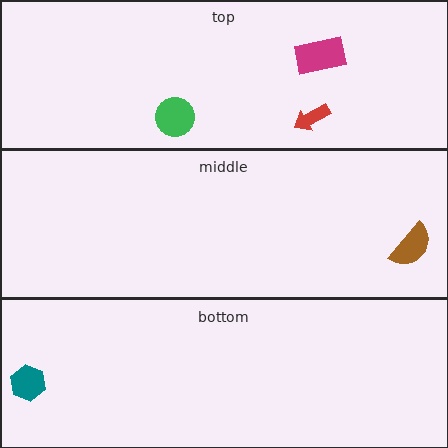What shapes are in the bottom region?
The teal hexagon.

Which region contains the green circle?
The top region.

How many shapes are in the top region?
3.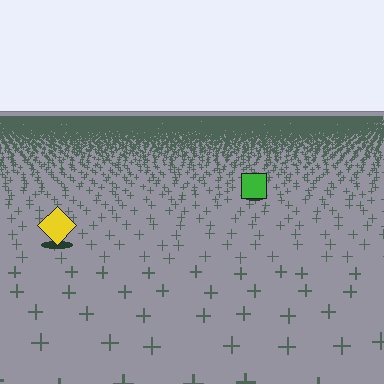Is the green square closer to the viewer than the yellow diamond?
No. The yellow diamond is closer — you can tell from the texture gradient: the ground texture is coarser near it.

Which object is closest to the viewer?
The yellow diamond is closest. The texture marks near it are larger and more spread out.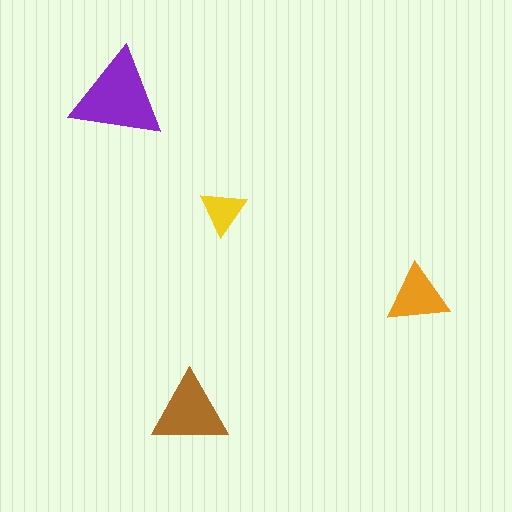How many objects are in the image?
There are 4 objects in the image.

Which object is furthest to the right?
The orange triangle is rightmost.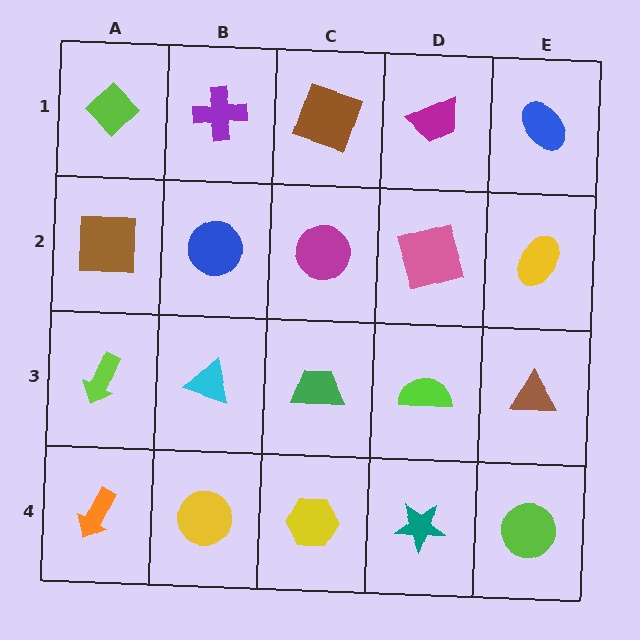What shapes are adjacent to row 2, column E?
A blue ellipse (row 1, column E), a brown triangle (row 3, column E), a pink square (row 2, column D).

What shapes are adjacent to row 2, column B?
A purple cross (row 1, column B), a cyan triangle (row 3, column B), a brown square (row 2, column A), a magenta circle (row 2, column C).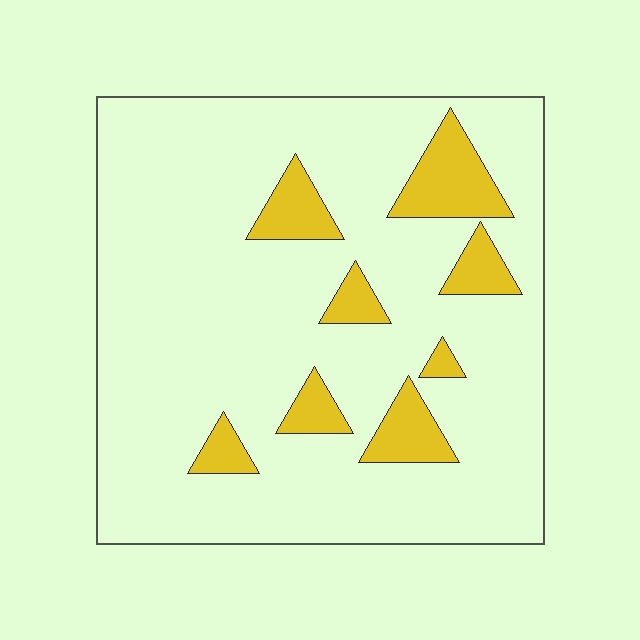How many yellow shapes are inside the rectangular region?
8.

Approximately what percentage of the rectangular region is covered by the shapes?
Approximately 15%.